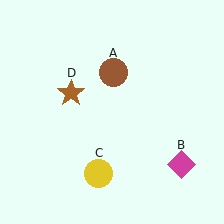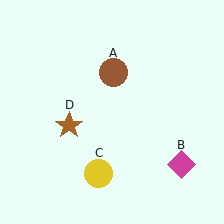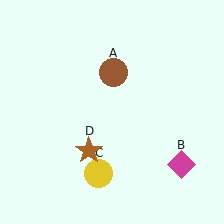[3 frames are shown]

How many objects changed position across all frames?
1 object changed position: brown star (object D).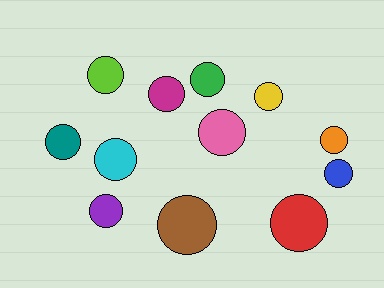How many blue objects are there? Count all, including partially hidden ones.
There is 1 blue object.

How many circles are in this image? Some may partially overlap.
There are 12 circles.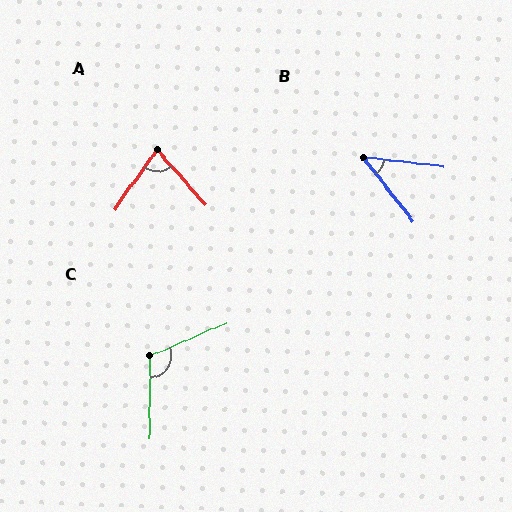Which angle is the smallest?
B, at approximately 45 degrees.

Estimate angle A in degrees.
Approximately 77 degrees.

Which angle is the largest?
C, at approximately 114 degrees.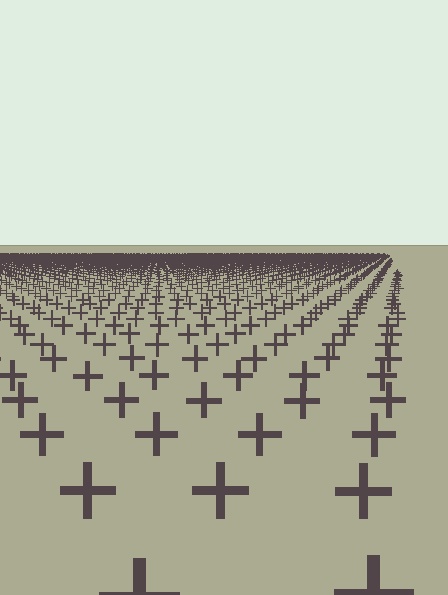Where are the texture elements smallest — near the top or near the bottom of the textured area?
Near the top.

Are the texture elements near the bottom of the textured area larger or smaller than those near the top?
Larger. Near the bottom, elements are closer to the viewer and appear at a bigger on-screen size.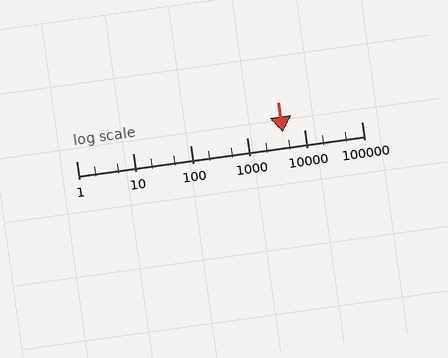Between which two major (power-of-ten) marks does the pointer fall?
The pointer is between 1000 and 10000.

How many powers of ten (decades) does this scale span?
The scale spans 5 decades, from 1 to 100000.